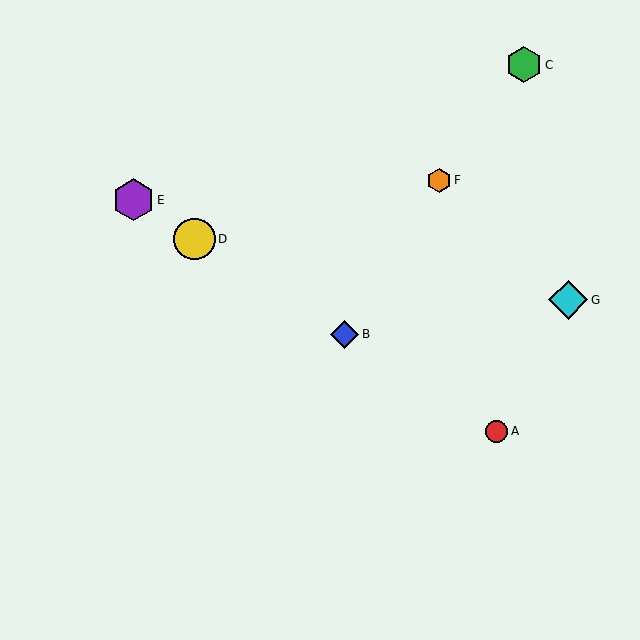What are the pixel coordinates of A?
Object A is at (497, 431).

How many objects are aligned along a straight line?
4 objects (A, B, D, E) are aligned along a straight line.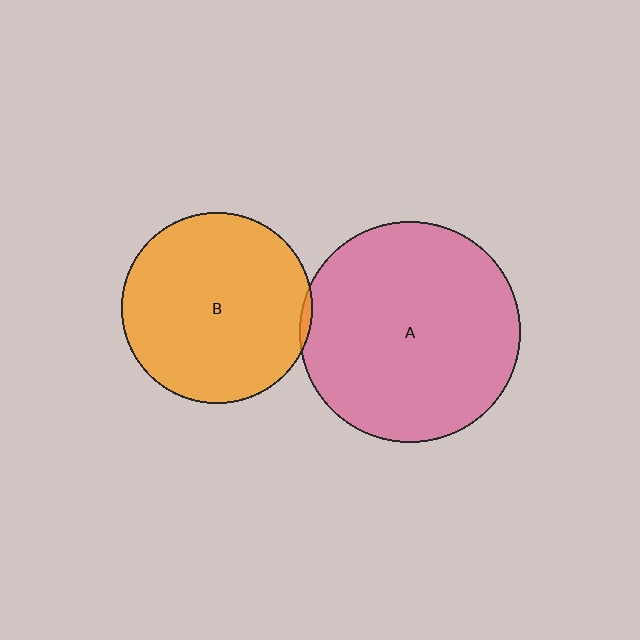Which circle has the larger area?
Circle A (pink).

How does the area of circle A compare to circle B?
Approximately 1.3 times.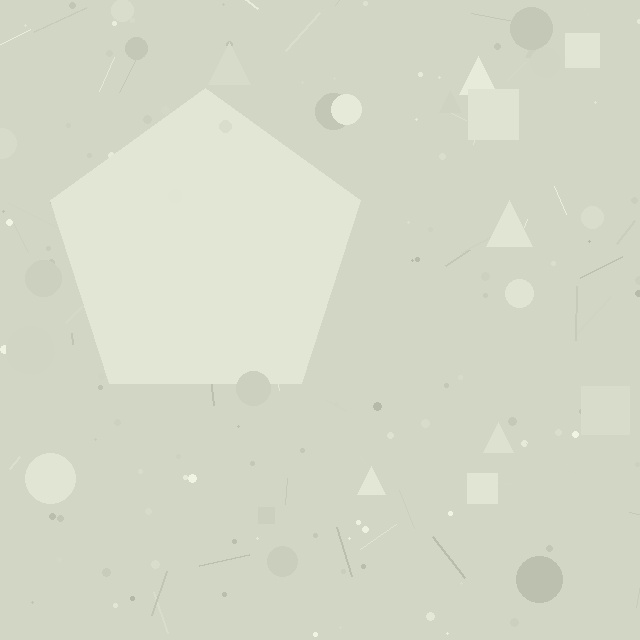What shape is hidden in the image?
A pentagon is hidden in the image.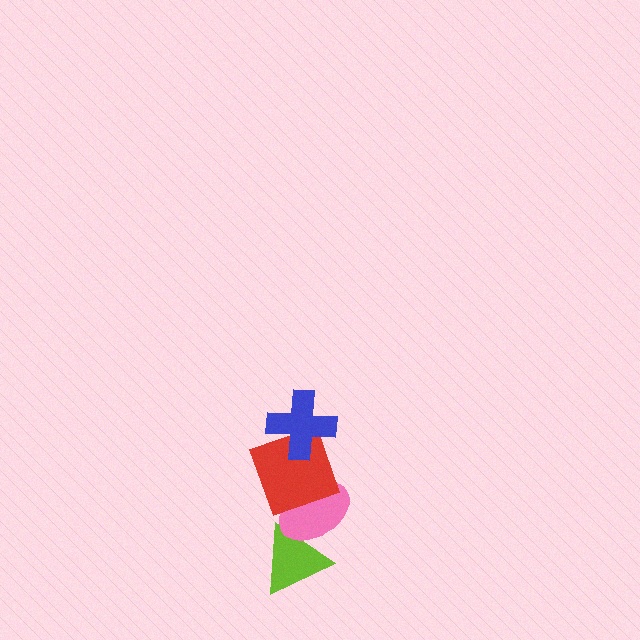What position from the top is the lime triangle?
The lime triangle is 4th from the top.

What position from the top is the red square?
The red square is 2nd from the top.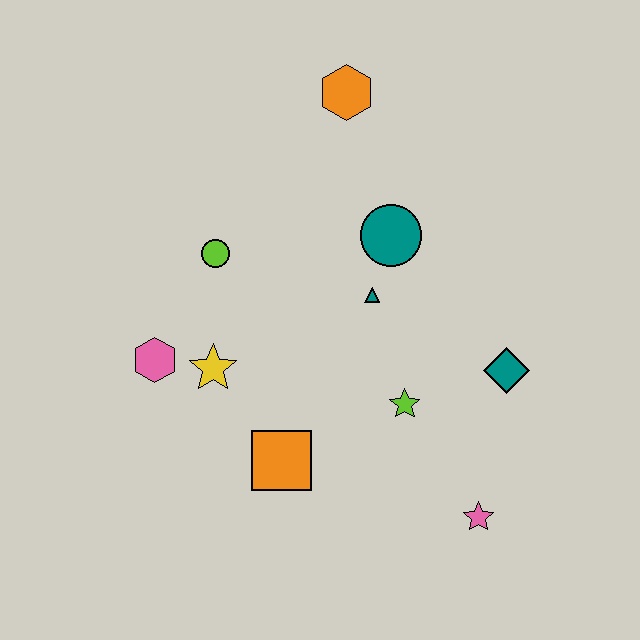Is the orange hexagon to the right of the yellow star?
Yes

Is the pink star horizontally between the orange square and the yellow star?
No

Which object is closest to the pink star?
The lime star is closest to the pink star.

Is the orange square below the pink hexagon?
Yes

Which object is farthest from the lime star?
The orange hexagon is farthest from the lime star.